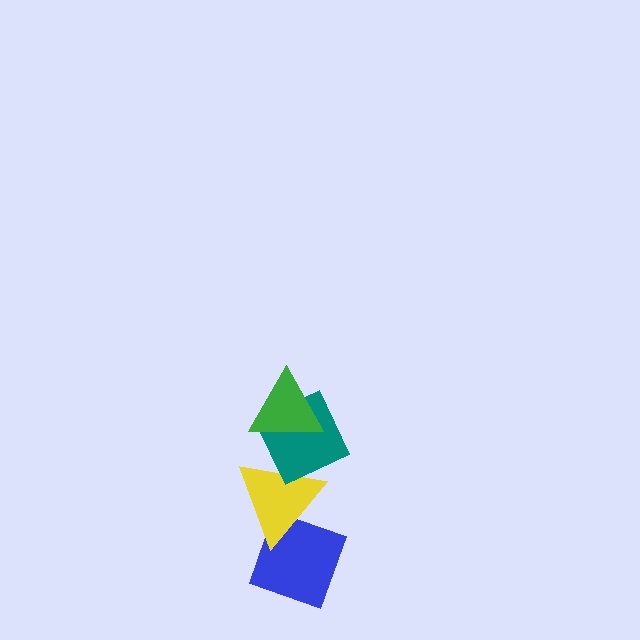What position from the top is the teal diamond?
The teal diamond is 2nd from the top.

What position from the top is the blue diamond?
The blue diamond is 4th from the top.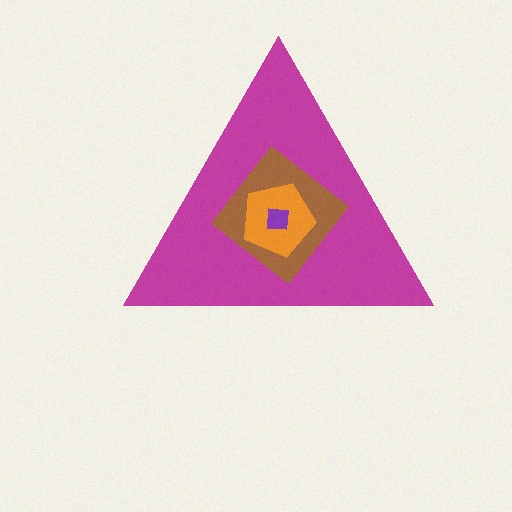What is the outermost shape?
The magenta triangle.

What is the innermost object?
The purple square.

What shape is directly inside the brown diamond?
The orange pentagon.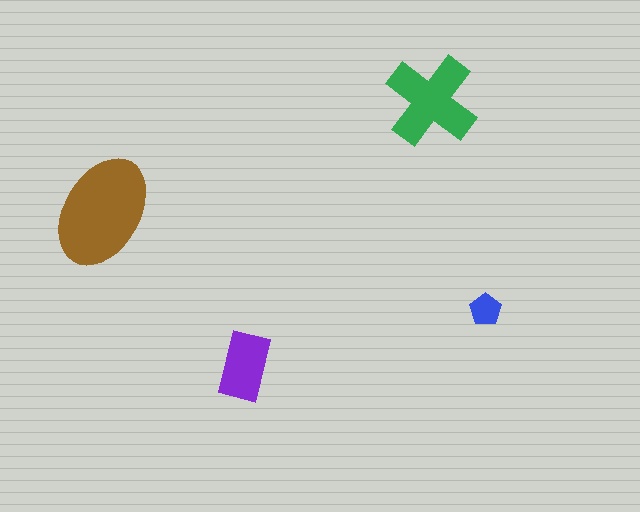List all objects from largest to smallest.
The brown ellipse, the green cross, the purple rectangle, the blue pentagon.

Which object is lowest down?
The purple rectangle is bottommost.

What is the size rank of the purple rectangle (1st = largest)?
3rd.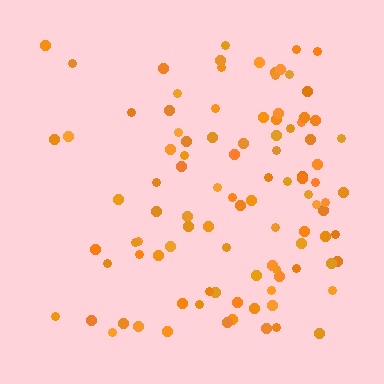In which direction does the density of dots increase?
From left to right, with the right side densest.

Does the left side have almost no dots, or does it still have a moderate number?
Still a moderate number, just noticeably fewer than the right.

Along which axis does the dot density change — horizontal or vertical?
Horizontal.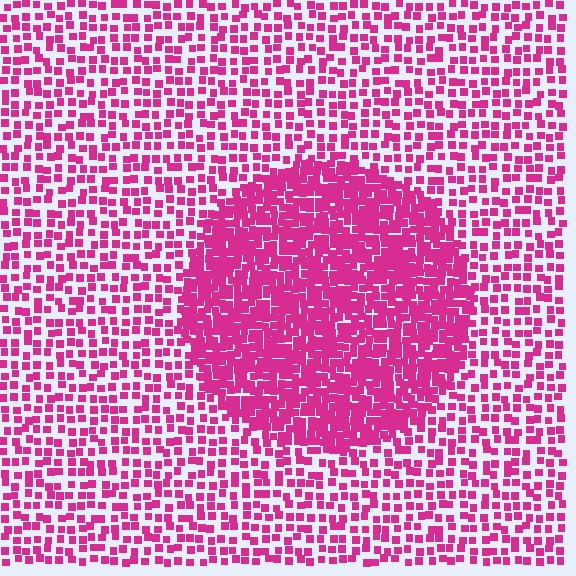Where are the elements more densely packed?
The elements are more densely packed inside the circle boundary.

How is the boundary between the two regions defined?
The boundary is defined by a change in element density (approximately 2.2x ratio). All elements are the same color, size, and shape.